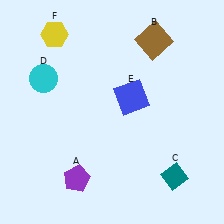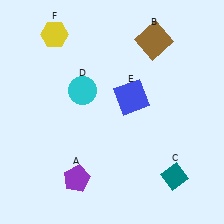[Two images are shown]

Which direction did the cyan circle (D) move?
The cyan circle (D) moved right.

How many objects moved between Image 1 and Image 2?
1 object moved between the two images.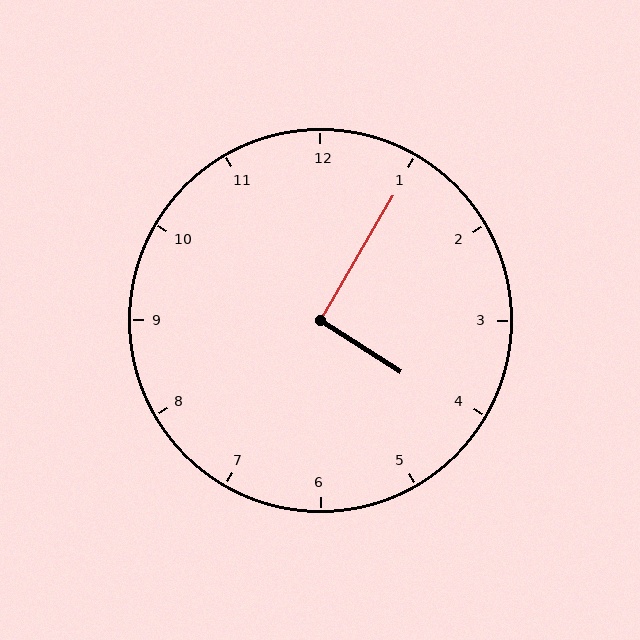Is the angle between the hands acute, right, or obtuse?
It is right.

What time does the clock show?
4:05.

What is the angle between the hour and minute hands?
Approximately 92 degrees.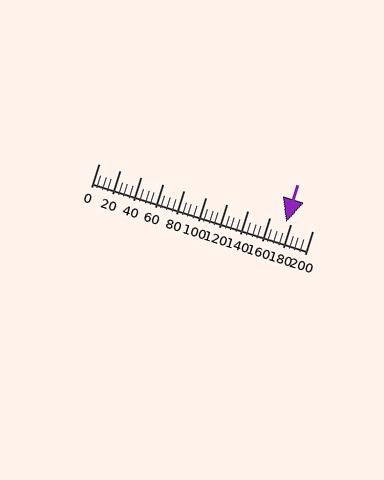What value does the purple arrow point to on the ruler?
The purple arrow points to approximately 175.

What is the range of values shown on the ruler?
The ruler shows values from 0 to 200.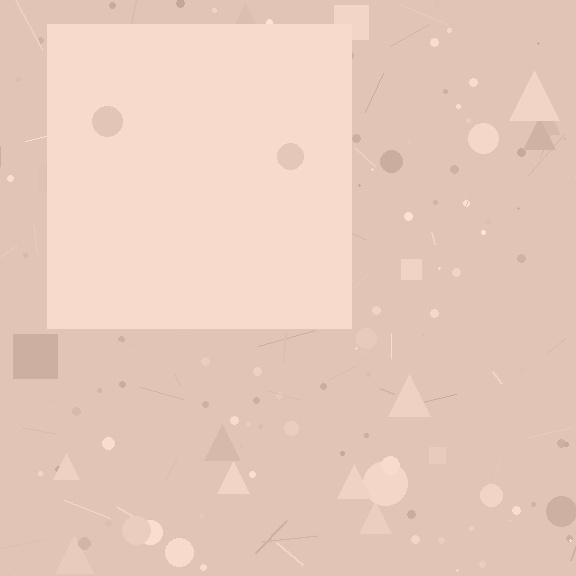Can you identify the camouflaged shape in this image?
The camouflaged shape is a square.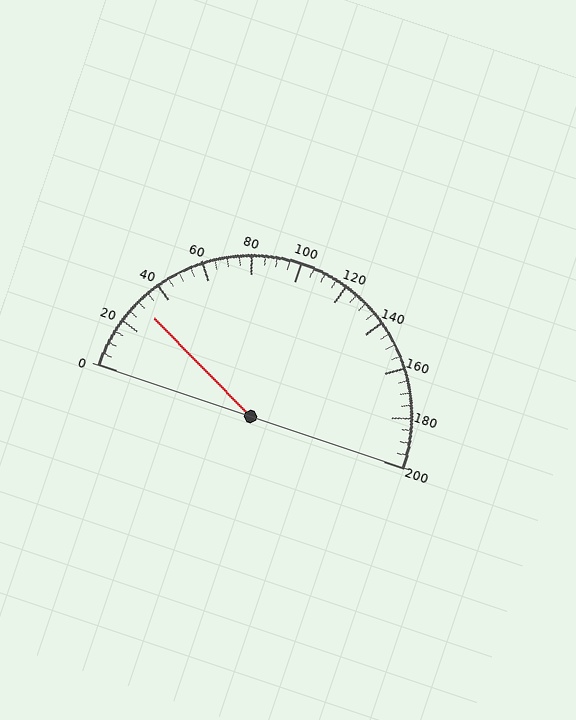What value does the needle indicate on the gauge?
The needle indicates approximately 30.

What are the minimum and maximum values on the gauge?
The gauge ranges from 0 to 200.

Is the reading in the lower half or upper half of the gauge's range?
The reading is in the lower half of the range (0 to 200).